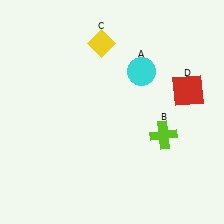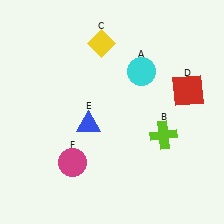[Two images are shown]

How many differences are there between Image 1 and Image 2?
There are 2 differences between the two images.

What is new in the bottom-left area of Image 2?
A magenta circle (F) was added in the bottom-left area of Image 2.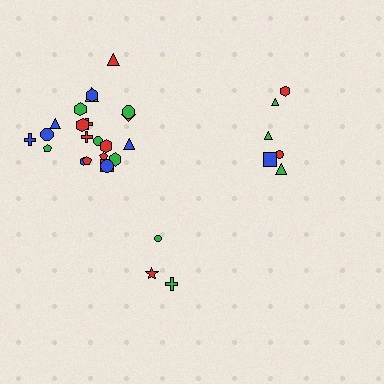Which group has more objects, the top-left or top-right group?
The top-left group.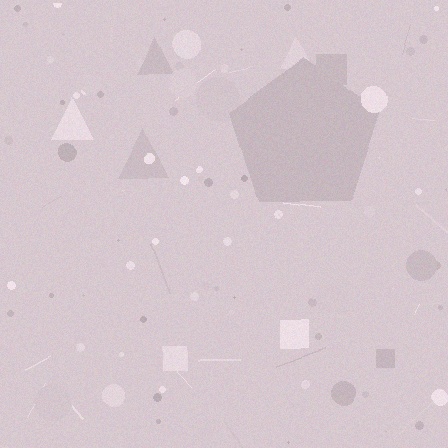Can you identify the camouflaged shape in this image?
The camouflaged shape is a pentagon.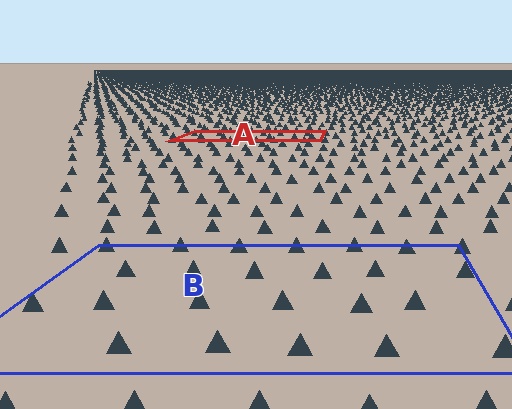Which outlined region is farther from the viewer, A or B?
Region A is farther from the viewer — the texture elements inside it appear smaller and more densely packed.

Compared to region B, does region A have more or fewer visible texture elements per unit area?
Region A has more texture elements per unit area — they are packed more densely because it is farther away.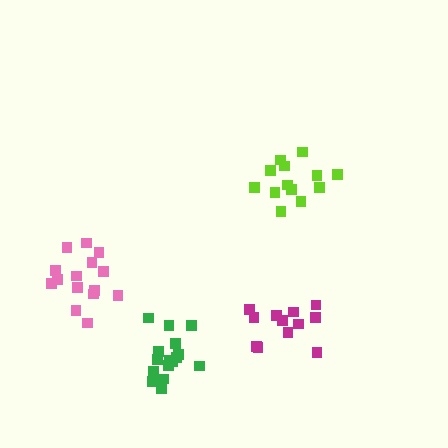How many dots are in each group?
Group 1: 12 dots, Group 2: 15 dots, Group 3: 13 dots, Group 4: 16 dots (56 total).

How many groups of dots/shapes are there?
There are 4 groups.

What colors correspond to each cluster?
The clusters are colored: magenta, pink, lime, green.